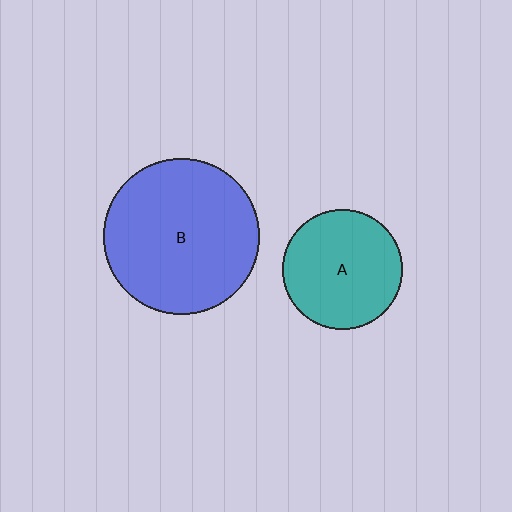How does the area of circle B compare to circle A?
Approximately 1.7 times.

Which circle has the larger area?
Circle B (blue).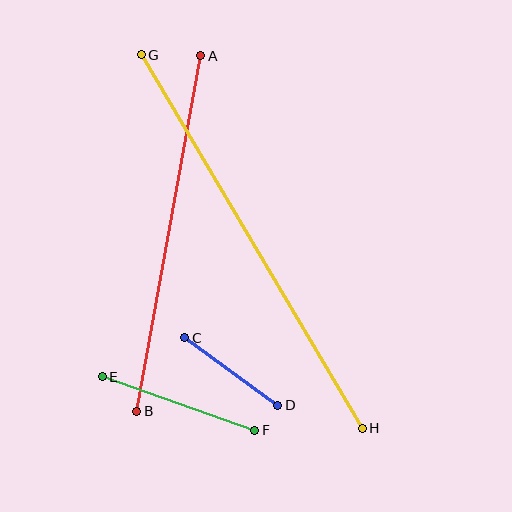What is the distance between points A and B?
The distance is approximately 361 pixels.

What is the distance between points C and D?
The distance is approximately 115 pixels.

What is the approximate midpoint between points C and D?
The midpoint is at approximately (231, 371) pixels.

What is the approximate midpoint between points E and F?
The midpoint is at approximately (179, 404) pixels.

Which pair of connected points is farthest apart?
Points G and H are farthest apart.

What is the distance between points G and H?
The distance is approximately 434 pixels.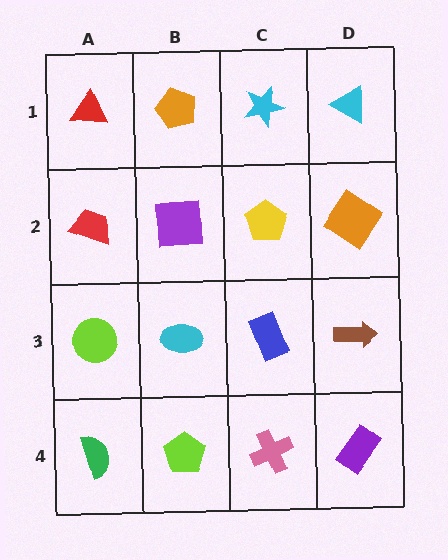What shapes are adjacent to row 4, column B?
A cyan ellipse (row 3, column B), a green semicircle (row 4, column A), a pink cross (row 4, column C).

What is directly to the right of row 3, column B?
A blue rectangle.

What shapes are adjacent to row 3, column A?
A red trapezoid (row 2, column A), a green semicircle (row 4, column A), a cyan ellipse (row 3, column B).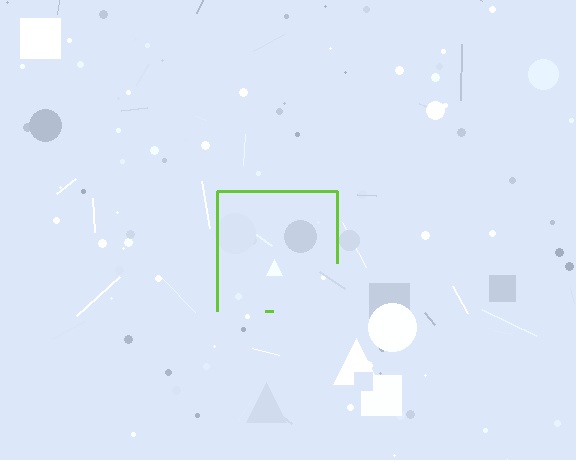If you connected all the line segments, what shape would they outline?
They would outline a square.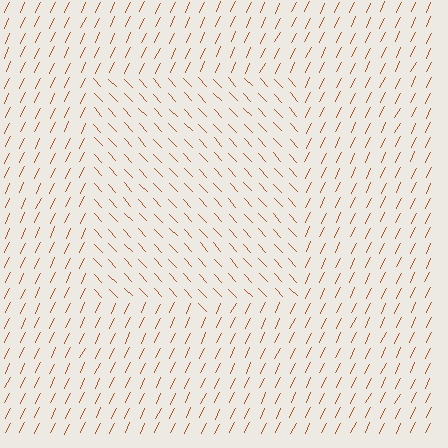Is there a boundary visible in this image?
Yes, there is a texture boundary formed by a change in line orientation.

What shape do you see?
I see a rectangle.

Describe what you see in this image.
The image is filled with small brown line segments. A rectangle region in the image has lines oriented differently from the surrounding lines, creating a visible texture boundary.